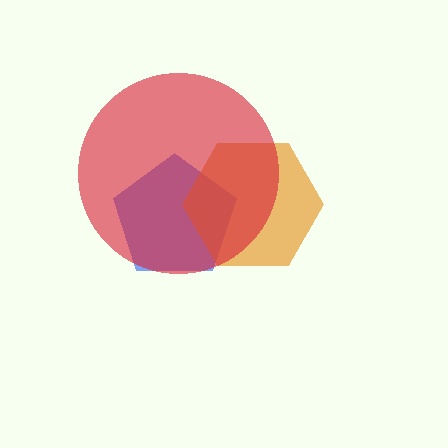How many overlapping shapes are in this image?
There are 3 overlapping shapes in the image.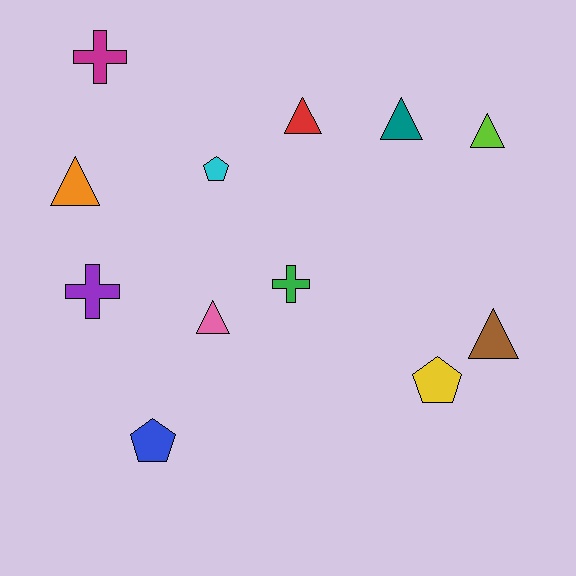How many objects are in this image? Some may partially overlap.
There are 12 objects.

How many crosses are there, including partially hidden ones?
There are 3 crosses.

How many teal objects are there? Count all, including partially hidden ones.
There is 1 teal object.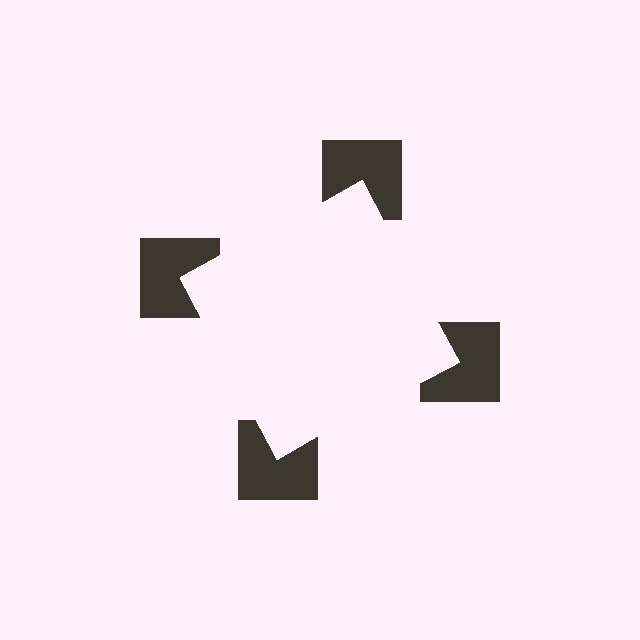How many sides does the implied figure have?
4 sides.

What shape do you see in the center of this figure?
An illusory square — its edges are inferred from the aligned wedge cuts in the notched squares, not physically drawn.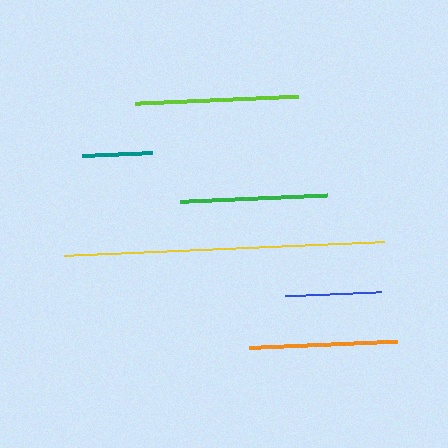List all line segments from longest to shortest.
From longest to shortest: yellow, lime, orange, green, blue, teal.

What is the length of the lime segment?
The lime segment is approximately 163 pixels long.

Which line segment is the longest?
The yellow line is the longest at approximately 320 pixels.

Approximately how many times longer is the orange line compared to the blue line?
The orange line is approximately 1.5 times the length of the blue line.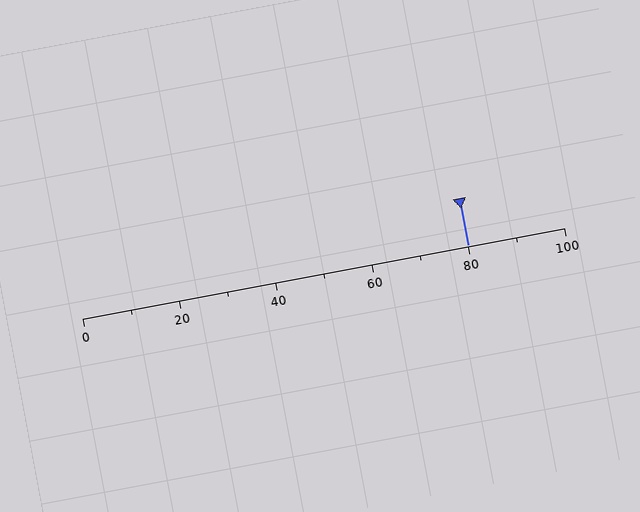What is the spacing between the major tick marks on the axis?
The major ticks are spaced 20 apart.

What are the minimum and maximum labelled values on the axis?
The axis runs from 0 to 100.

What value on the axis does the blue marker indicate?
The marker indicates approximately 80.